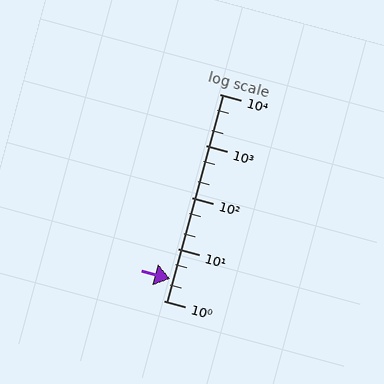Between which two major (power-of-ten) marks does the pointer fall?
The pointer is between 1 and 10.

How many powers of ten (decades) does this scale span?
The scale spans 4 decades, from 1 to 10000.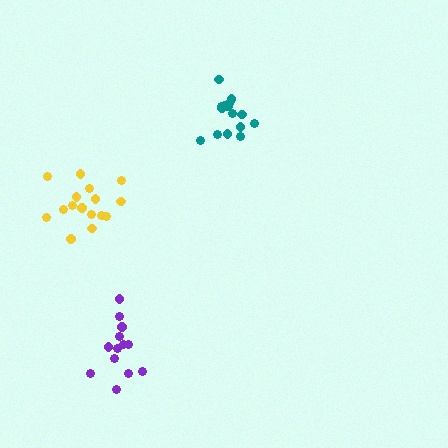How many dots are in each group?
Group 1: 16 dots, Group 2: 15 dots, Group 3: 13 dots (44 total).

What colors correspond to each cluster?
The clusters are colored: yellow, teal, purple.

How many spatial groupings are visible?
There are 3 spatial groupings.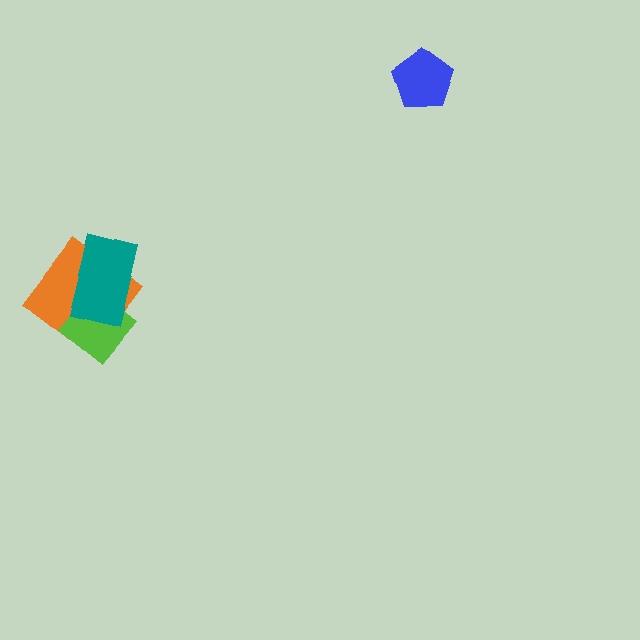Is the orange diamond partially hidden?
Yes, it is partially covered by another shape.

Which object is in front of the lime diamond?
The teal rectangle is in front of the lime diamond.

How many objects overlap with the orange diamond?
2 objects overlap with the orange diamond.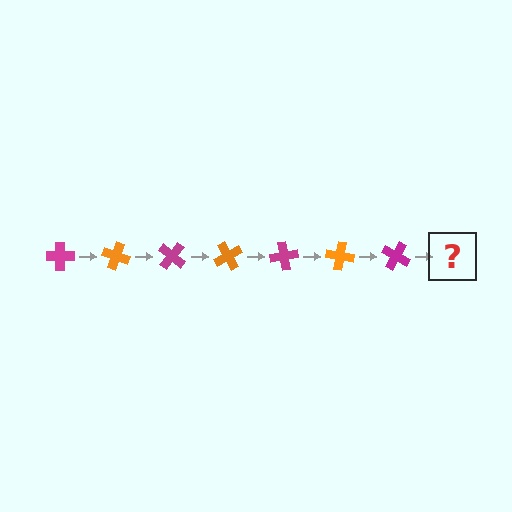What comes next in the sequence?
The next element should be an orange cross, rotated 140 degrees from the start.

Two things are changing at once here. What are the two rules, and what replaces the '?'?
The two rules are that it rotates 20 degrees each step and the color cycles through magenta and orange. The '?' should be an orange cross, rotated 140 degrees from the start.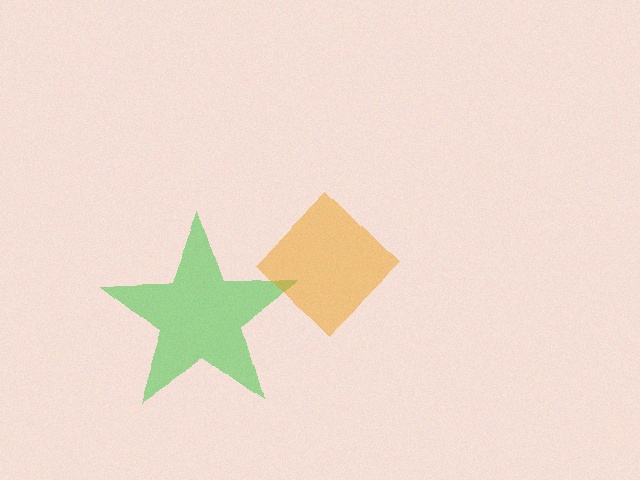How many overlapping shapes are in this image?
There are 2 overlapping shapes in the image.